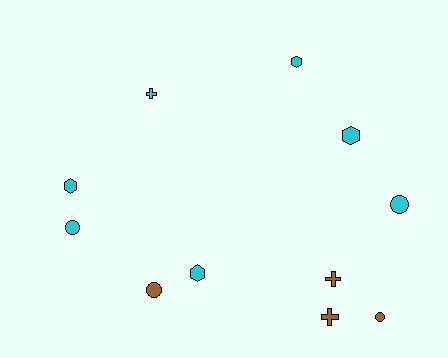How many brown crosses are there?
There are 2 brown crosses.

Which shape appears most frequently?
Hexagon, with 4 objects.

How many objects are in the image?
There are 11 objects.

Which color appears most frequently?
Cyan, with 7 objects.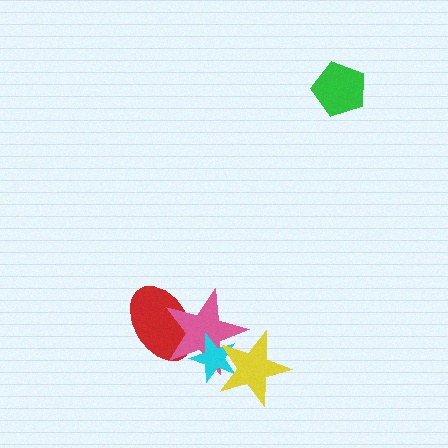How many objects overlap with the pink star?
3 objects overlap with the pink star.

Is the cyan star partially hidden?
Yes, it is partially covered by another shape.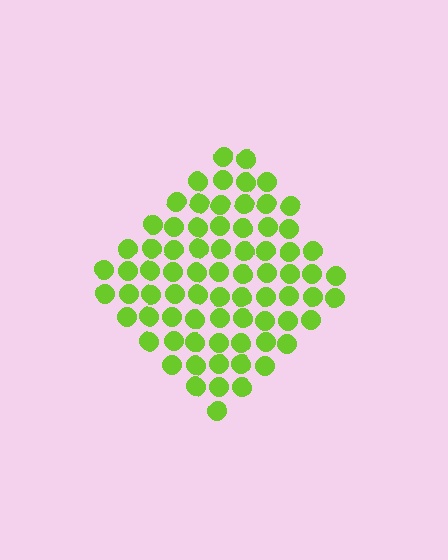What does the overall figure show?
The overall figure shows a diamond.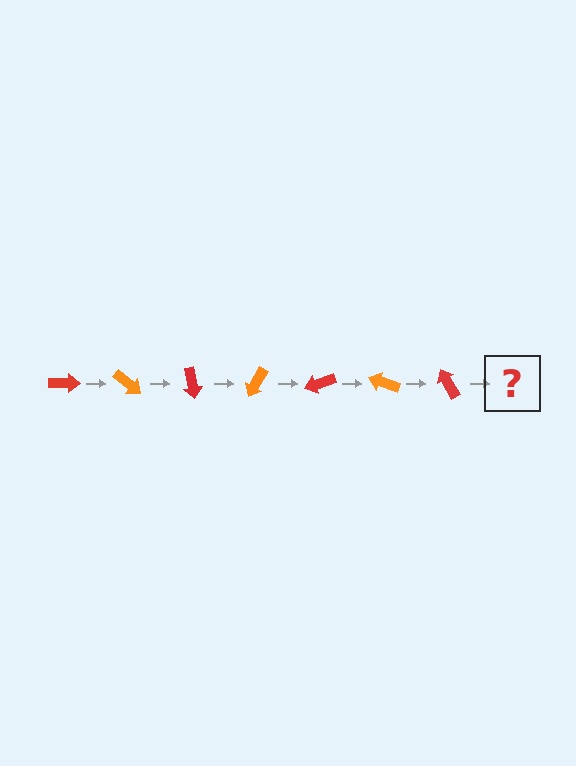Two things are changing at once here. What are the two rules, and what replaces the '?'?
The two rules are that it rotates 40 degrees each step and the color cycles through red and orange. The '?' should be an orange arrow, rotated 280 degrees from the start.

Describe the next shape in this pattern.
It should be an orange arrow, rotated 280 degrees from the start.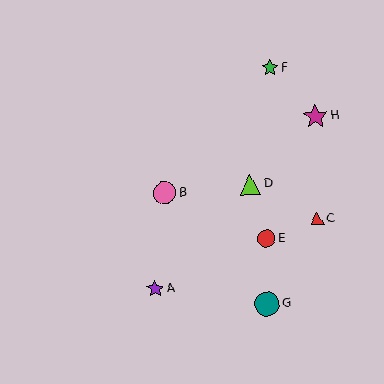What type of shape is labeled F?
Shape F is a green star.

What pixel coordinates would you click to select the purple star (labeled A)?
Click at (155, 289) to select the purple star A.